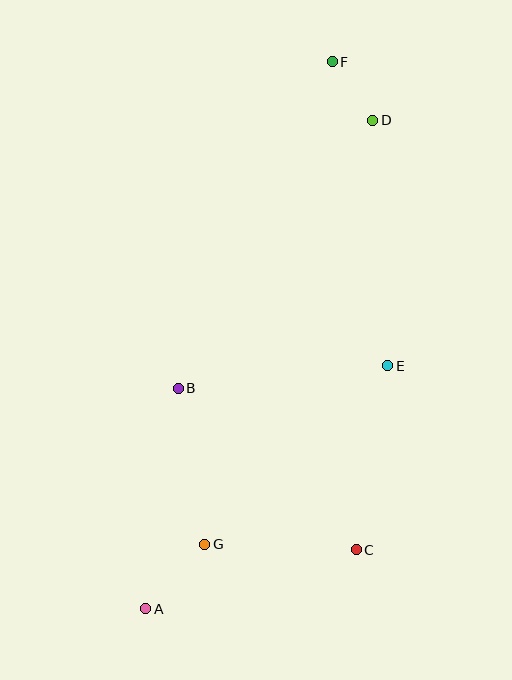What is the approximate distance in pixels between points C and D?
The distance between C and D is approximately 430 pixels.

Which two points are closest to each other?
Points D and F are closest to each other.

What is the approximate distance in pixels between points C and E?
The distance between C and E is approximately 186 pixels.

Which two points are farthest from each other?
Points A and F are farthest from each other.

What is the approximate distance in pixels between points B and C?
The distance between B and C is approximately 240 pixels.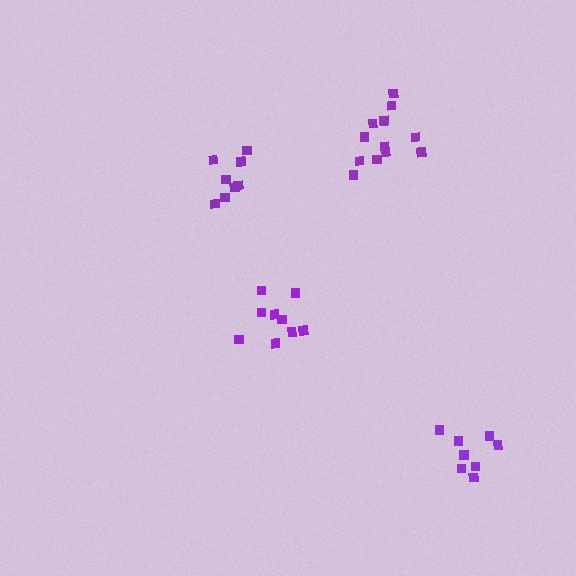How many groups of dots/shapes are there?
There are 4 groups.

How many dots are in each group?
Group 1: 9 dots, Group 2: 12 dots, Group 3: 8 dots, Group 4: 8 dots (37 total).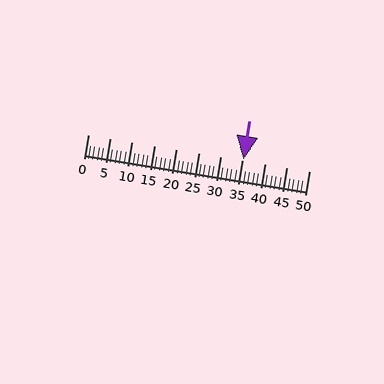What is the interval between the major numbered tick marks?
The major tick marks are spaced 5 units apart.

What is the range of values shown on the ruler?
The ruler shows values from 0 to 50.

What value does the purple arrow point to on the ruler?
The purple arrow points to approximately 35.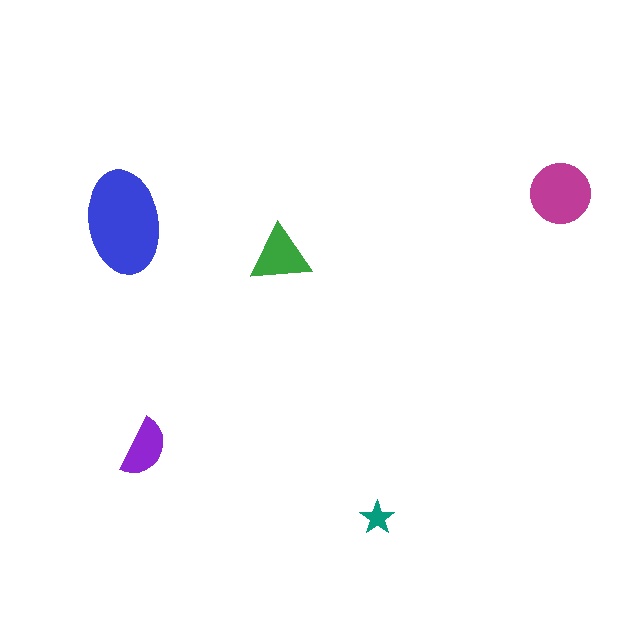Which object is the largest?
The blue ellipse.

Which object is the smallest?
The teal star.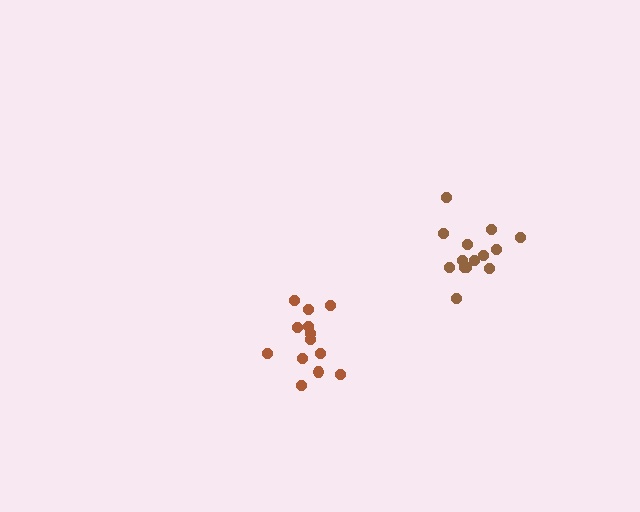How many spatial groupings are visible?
There are 2 spatial groupings.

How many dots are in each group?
Group 1: 13 dots, Group 2: 14 dots (27 total).